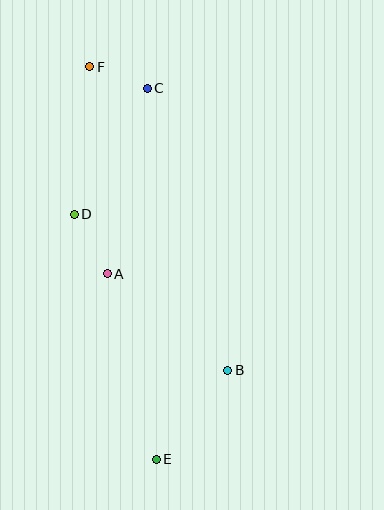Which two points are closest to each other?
Points C and F are closest to each other.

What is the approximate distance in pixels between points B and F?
The distance between B and F is approximately 334 pixels.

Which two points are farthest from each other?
Points E and F are farthest from each other.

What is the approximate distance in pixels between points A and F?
The distance between A and F is approximately 208 pixels.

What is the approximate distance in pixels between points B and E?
The distance between B and E is approximately 114 pixels.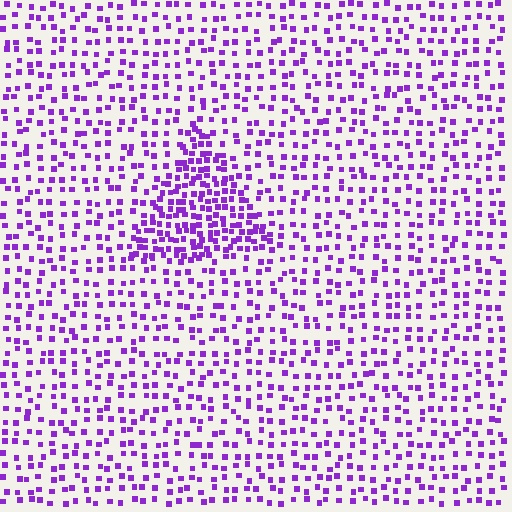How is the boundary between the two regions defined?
The boundary is defined by a change in element density (approximately 2.1x ratio). All elements are the same color, size, and shape.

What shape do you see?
I see a triangle.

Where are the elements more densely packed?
The elements are more densely packed inside the triangle boundary.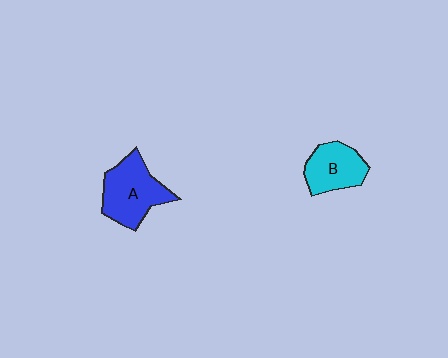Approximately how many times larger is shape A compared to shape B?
Approximately 1.3 times.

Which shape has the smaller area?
Shape B (cyan).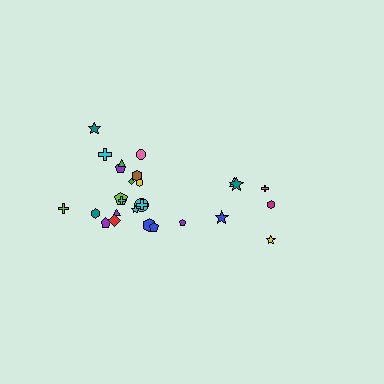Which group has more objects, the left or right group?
The left group.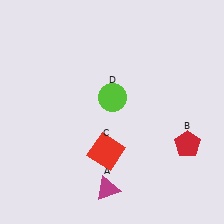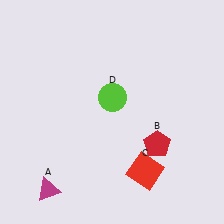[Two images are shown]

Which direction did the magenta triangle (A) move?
The magenta triangle (A) moved left.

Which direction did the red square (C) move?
The red square (C) moved right.